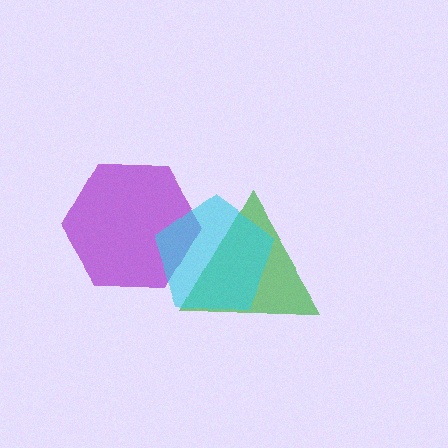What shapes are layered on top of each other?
The layered shapes are: a green triangle, a purple hexagon, a cyan pentagon.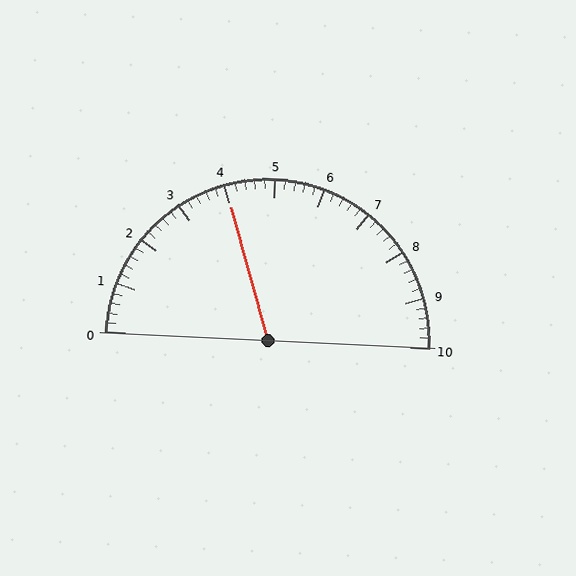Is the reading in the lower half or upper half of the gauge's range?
The reading is in the lower half of the range (0 to 10).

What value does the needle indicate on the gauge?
The needle indicates approximately 4.0.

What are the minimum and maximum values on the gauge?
The gauge ranges from 0 to 10.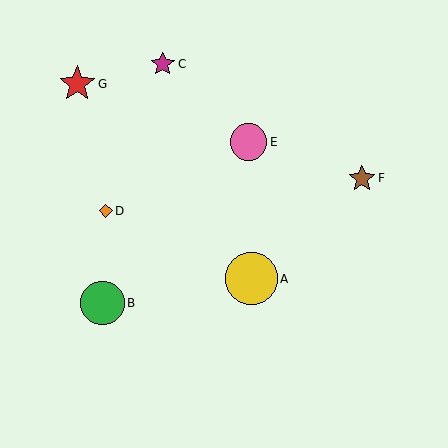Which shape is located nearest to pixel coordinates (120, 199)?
The orange diamond (labeled D) at (106, 211) is nearest to that location.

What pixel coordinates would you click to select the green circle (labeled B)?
Click at (102, 303) to select the green circle B.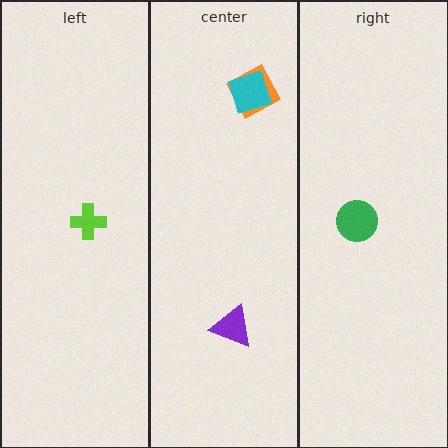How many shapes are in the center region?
3.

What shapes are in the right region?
The green circle.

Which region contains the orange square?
The center region.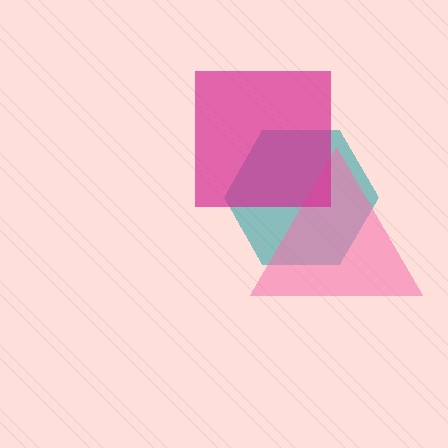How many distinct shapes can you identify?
There are 3 distinct shapes: a teal hexagon, a pink triangle, a magenta square.